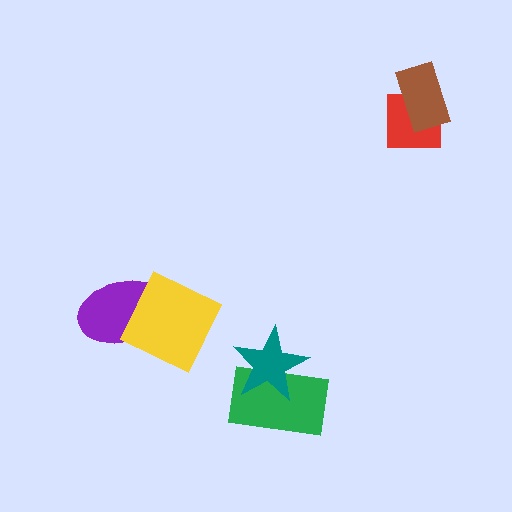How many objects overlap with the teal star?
1 object overlaps with the teal star.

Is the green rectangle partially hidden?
Yes, it is partially covered by another shape.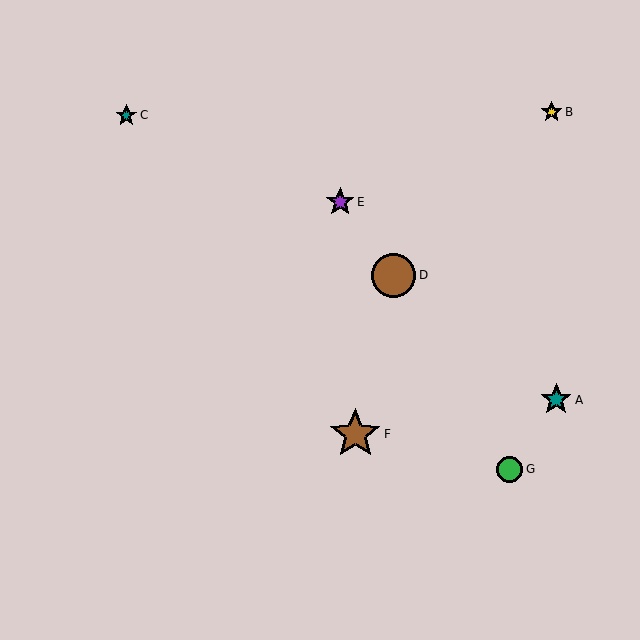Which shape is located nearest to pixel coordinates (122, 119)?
The teal star (labeled C) at (126, 115) is nearest to that location.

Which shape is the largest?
The brown star (labeled F) is the largest.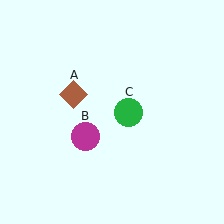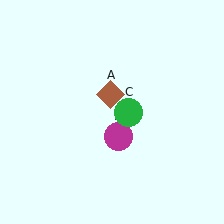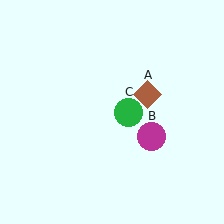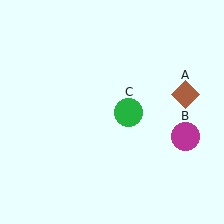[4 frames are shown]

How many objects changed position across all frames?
2 objects changed position: brown diamond (object A), magenta circle (object B).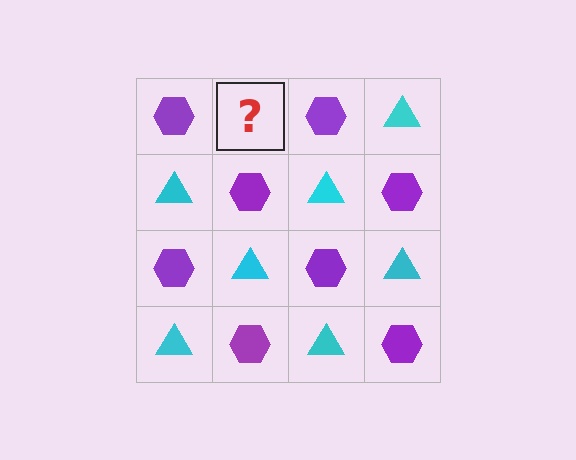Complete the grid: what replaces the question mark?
The question mark should be replaced with a cyan triangle.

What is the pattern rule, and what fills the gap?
The rule is that it alternates purple hexagon and cyan triangle in a checkerboard pattern. The gap should be filled with a cyan triangle.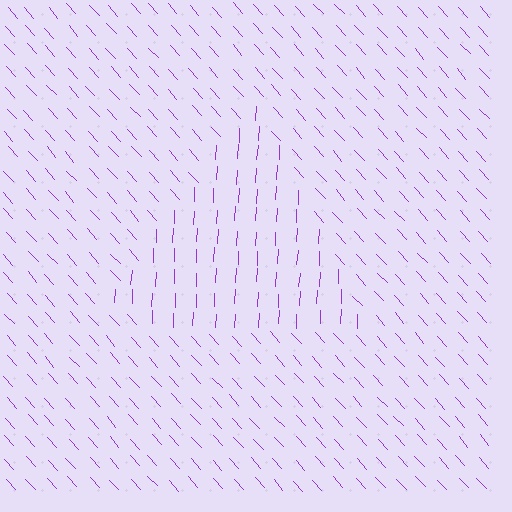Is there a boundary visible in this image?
Yes, there is a texture boundary formed by a change in line orientation.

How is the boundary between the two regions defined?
The boundary is defined purely by a change in line orientation (approximately 45 degrees difference). All lines are the same color and thickness.